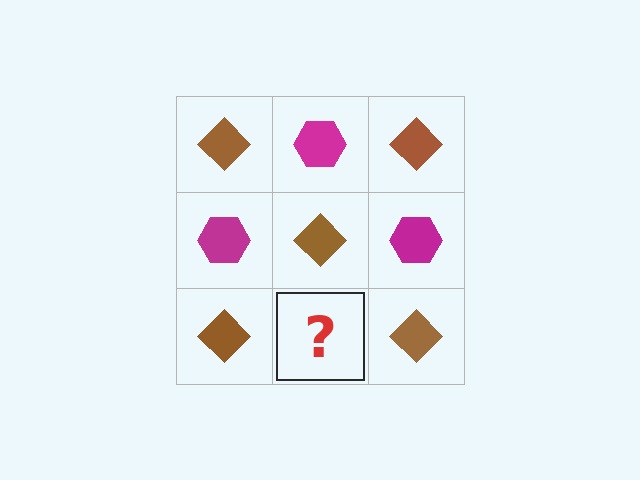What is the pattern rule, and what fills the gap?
The rule is that it alternates brown diamond and magenta hexagon in a checkerboard pattern. The gap should be filled with a magenta hexagon.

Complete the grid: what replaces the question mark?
The question mark should be replaced with a magenta hexagon.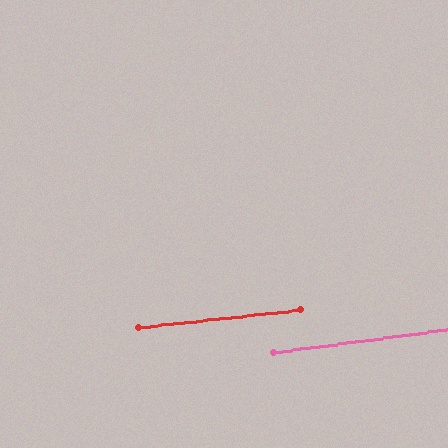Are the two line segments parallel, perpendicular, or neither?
Parallel — their directions differ by only 1.3°.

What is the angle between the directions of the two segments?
Approximately 1 degree.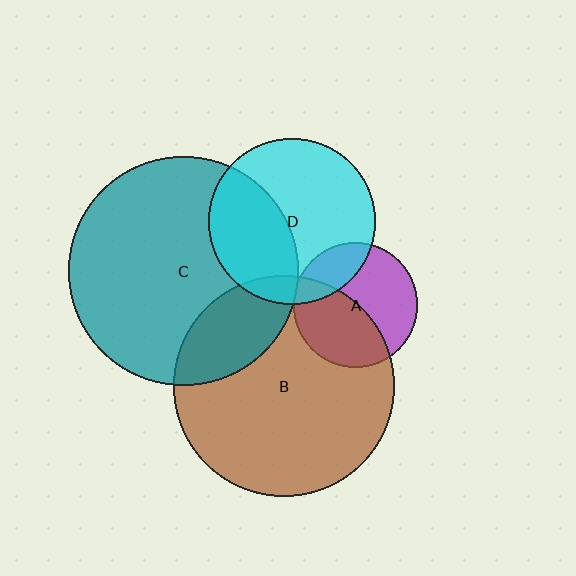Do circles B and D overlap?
Yes.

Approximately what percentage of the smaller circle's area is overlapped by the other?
Approximately 10%.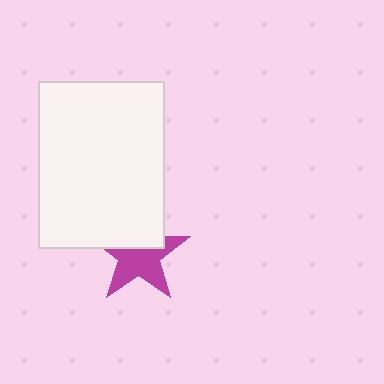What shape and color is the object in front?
The object in front is a white rectangle.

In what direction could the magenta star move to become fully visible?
The magenta star could move down. That would shift it out from behind the white rectangle entirely.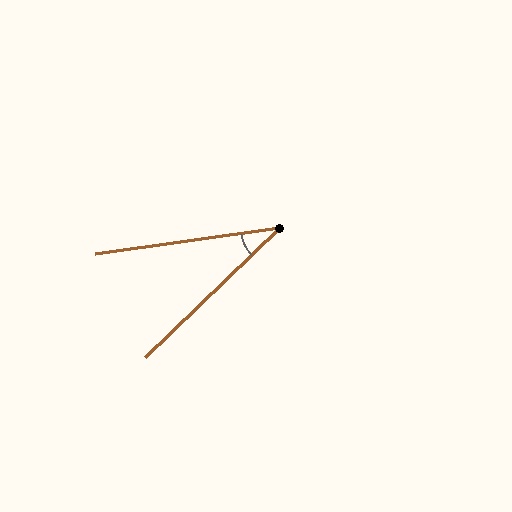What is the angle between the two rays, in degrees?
Approximately 36 degrees.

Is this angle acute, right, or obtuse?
It is acute.